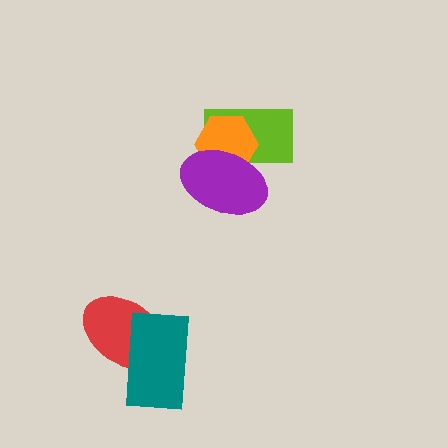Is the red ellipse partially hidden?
Yes, it is partially covered by another shape.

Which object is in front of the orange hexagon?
The purple ellipse is in front of the orange hexagon.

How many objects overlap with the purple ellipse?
2 objects overlap with the purple ellipse.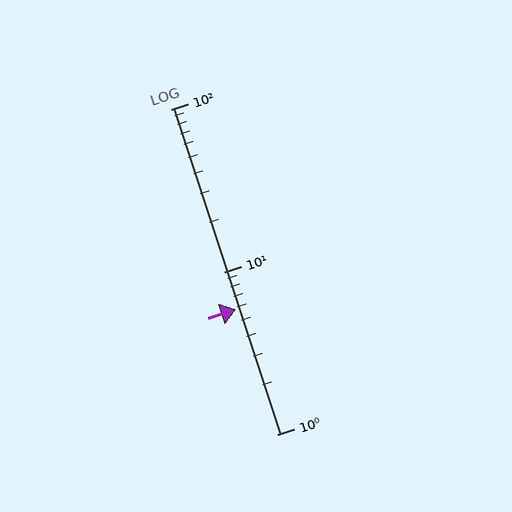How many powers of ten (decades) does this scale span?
The scale spans 2 decades, from 1 to 100.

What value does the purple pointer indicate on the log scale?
The pointer indicates approximately 5.9.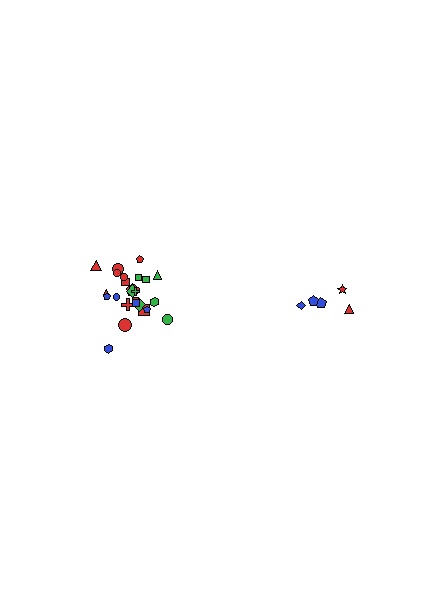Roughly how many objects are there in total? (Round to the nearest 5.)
Roughly 30 objects in total.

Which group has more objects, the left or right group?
The left group.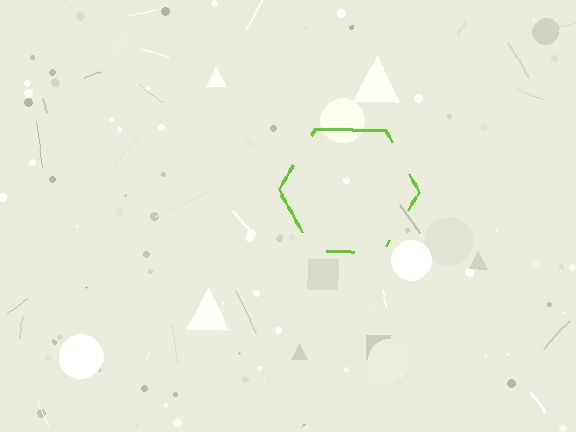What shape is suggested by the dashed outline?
The dashed outline suggests a hexagon.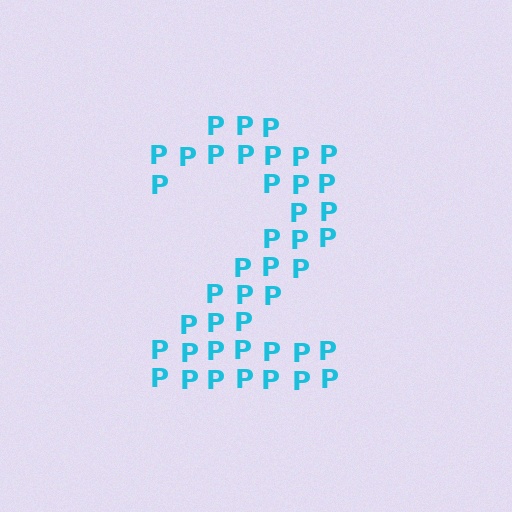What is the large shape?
The large shape is the digit 2.